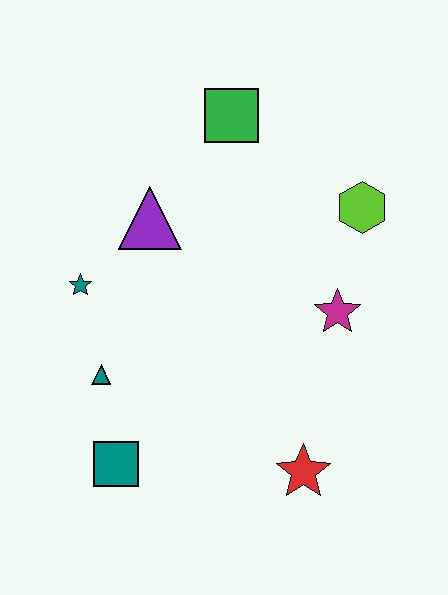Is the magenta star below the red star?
No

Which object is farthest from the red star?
The green square is farthest from the red star.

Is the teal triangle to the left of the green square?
Yes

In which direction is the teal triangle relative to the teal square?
The teal triangle is above the teal square.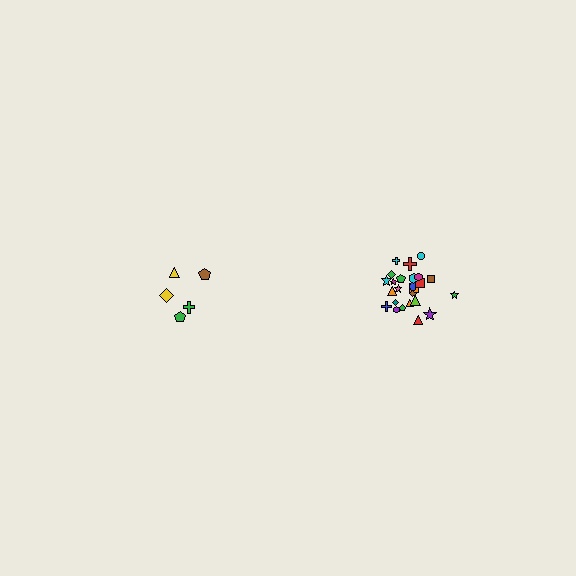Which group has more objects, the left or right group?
The right group.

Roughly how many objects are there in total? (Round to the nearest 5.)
Roughly 30 objects in total.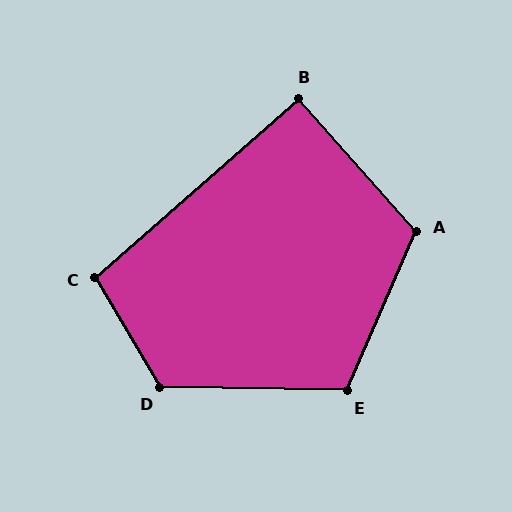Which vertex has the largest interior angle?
D, at approximately 122 degrees.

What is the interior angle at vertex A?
Approximately 115 degrees (obtuse).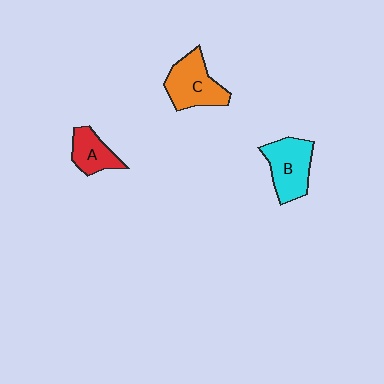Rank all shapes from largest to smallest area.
From largest to smallest: C (orange), B (cyan), A (red).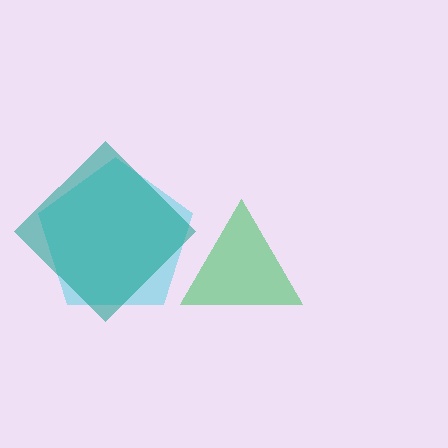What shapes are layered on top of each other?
The layered shapes are: a green triangle, a cyan pentagon, a teal diamond.